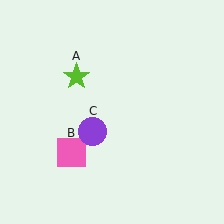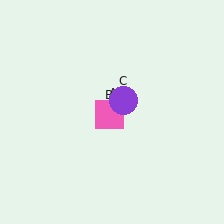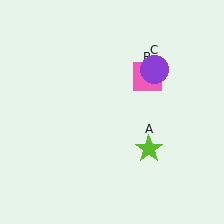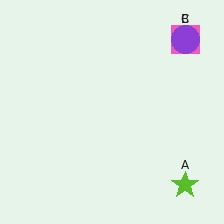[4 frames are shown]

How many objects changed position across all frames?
3 objects changed position: lime star (object A), pink square (object B), purple circle (object C).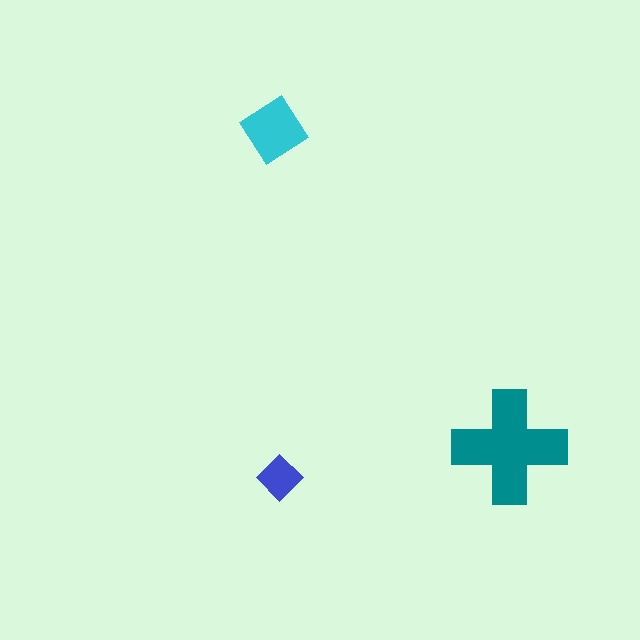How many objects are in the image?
There are 3 objects in the image.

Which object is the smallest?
The blue diamond.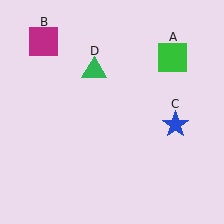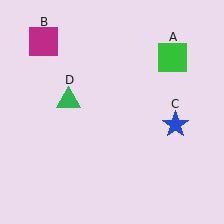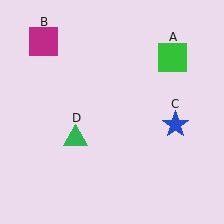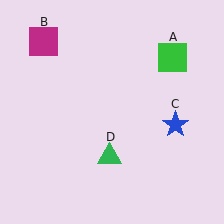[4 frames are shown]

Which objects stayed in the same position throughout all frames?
Green square (object A) and magenta square (object B) and blue star (object C) remained stationary.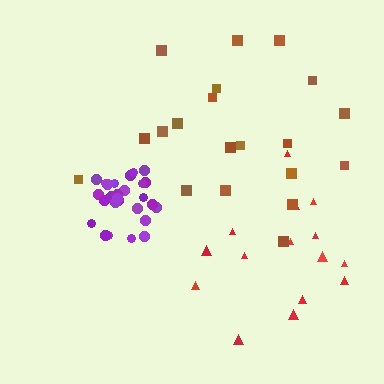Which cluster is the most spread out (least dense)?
Brown.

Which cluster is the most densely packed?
Purple.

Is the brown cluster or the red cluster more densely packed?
Red.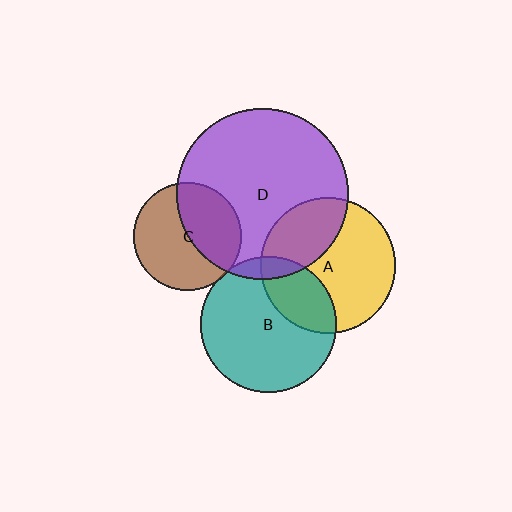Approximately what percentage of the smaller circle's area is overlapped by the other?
Approximately 25%.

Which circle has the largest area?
Circle D (purple).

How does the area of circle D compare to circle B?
Approximately 1.6 times.